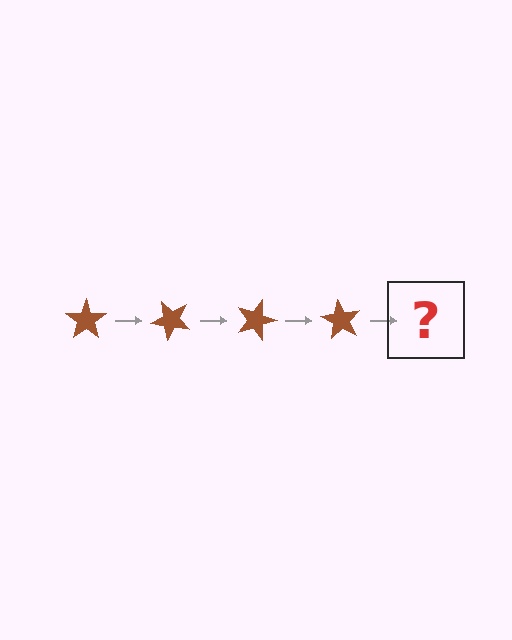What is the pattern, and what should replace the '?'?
The pattern is that the star rotates 45 degrees each step. The '?' should be a brown star rotated 180 degrees.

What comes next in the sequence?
The next element should be a brown star rotated 180 degrees.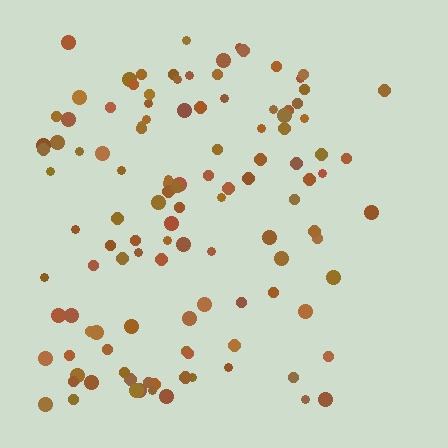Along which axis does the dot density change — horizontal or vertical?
Horizontal.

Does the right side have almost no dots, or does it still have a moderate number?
Still a moderate number, just noticeably fewer than the left.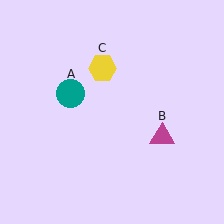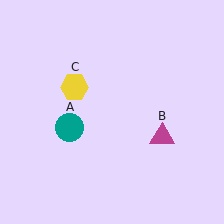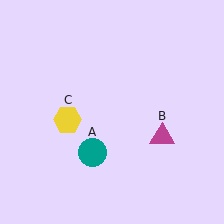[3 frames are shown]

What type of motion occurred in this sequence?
The teal circle (object A), yellow hexagon (object C) rotated counterclockwise around the center of the scene.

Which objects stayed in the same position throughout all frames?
Magenta triangle (object B) remained stationary.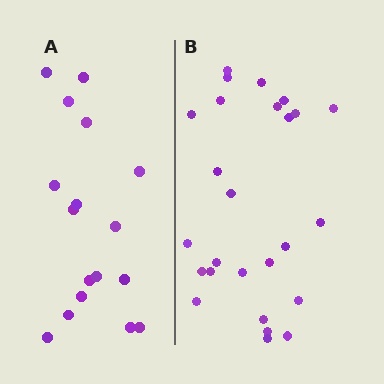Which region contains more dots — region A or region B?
Region B (the right region) has more dots.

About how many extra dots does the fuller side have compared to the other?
Region B has roughly 8 or so more dots than region A.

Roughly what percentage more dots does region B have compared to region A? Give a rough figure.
About 55% more.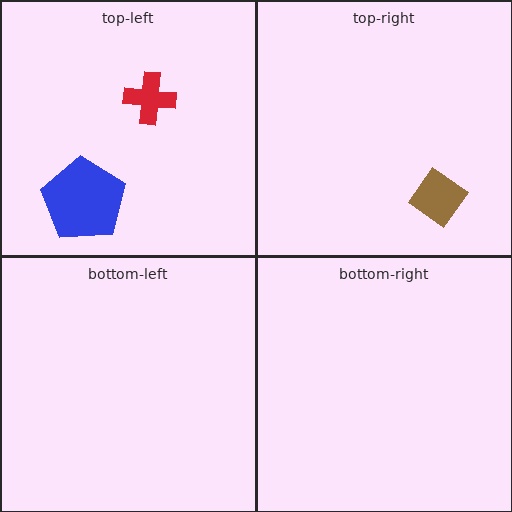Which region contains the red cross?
The top-left region.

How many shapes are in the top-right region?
1.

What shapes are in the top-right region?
The brown diamond.